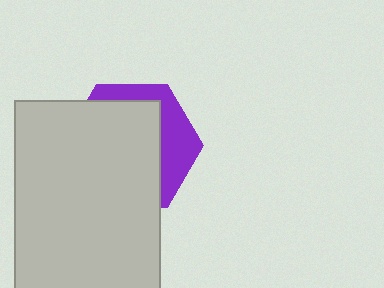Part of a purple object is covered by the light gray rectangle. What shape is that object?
It is a hexagon.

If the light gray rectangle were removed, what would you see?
You would see the complete purple hexagon.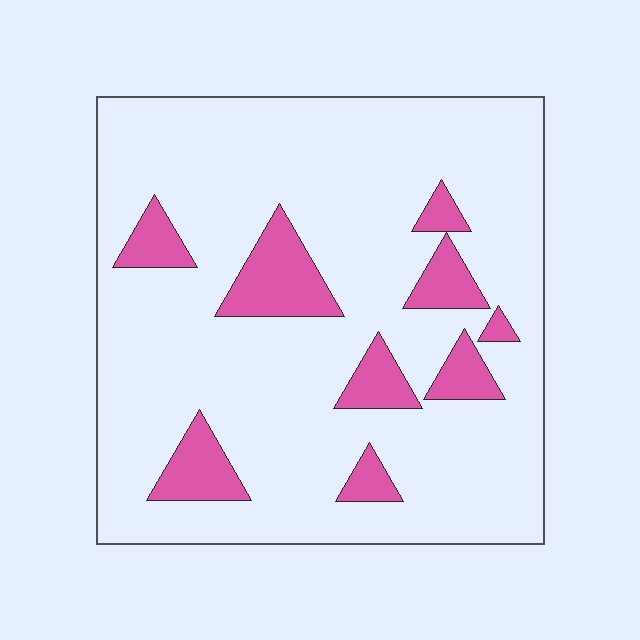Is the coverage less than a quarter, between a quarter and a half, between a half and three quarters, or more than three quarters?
Less than a quarter.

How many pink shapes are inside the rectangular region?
9.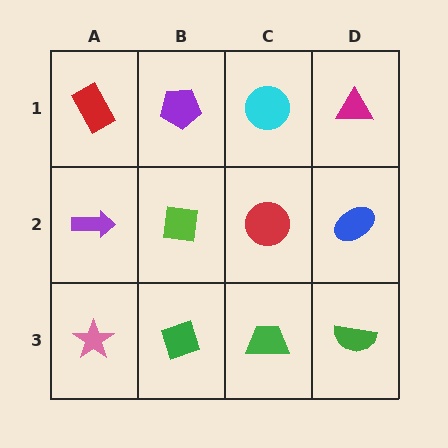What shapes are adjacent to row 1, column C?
A red circle (row 2, column C), a purple pentagon (row 1, column B), a magenta triangle (row 1, column D).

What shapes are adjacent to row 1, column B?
A lime square (row 2, column B), a red rectangle (row 1, column A), a cyan circle (row 1, column C).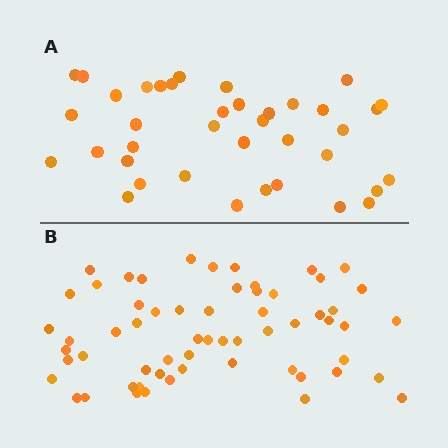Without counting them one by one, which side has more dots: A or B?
Region B (the bottom region) has more dots.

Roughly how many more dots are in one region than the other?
Region B has approximately 20 more dots than region A.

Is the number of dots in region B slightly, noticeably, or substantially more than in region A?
Region B has substantially more. The ratio is roughly 1.6 to 1.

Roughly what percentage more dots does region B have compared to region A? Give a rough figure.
About 60% more.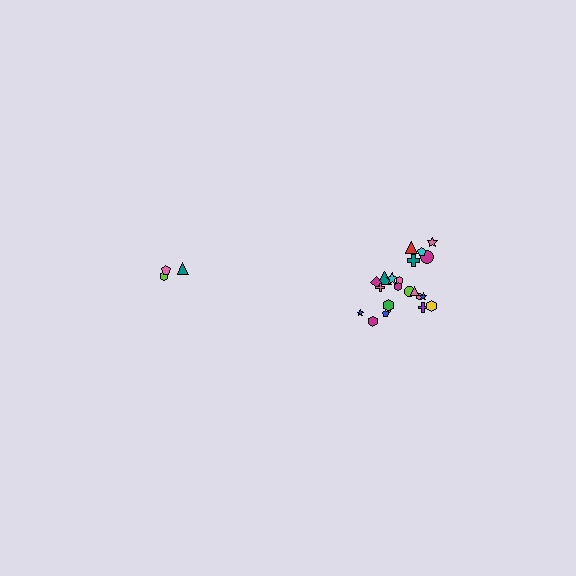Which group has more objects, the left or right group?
The right group.